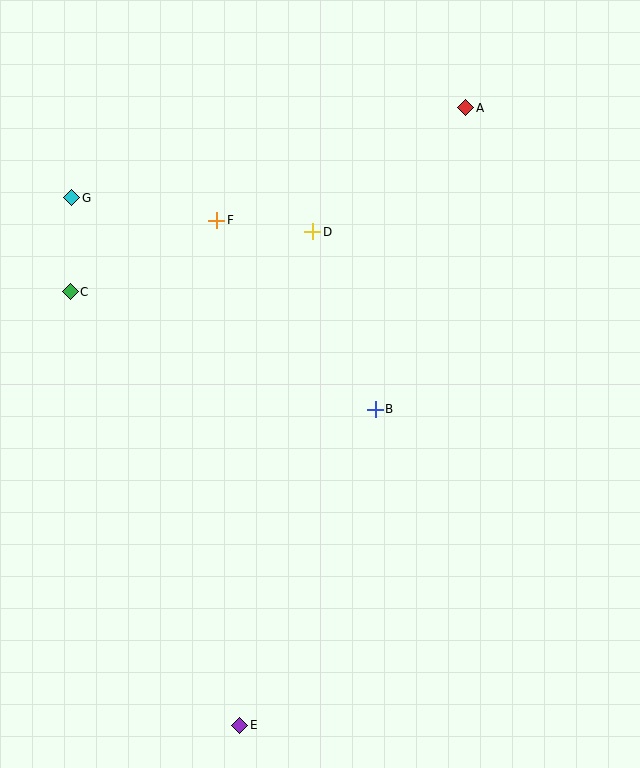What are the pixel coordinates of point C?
Point C is at (70, 292).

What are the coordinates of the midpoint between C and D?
The midpoint between C and D is at (191, 262).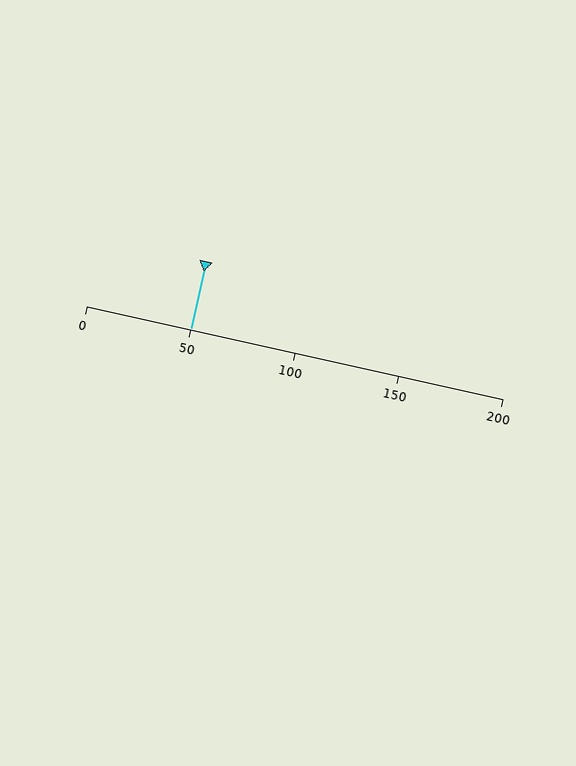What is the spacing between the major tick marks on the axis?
The major ticks are spaced 50 apart.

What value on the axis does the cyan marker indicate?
The marker indicates approximately 50.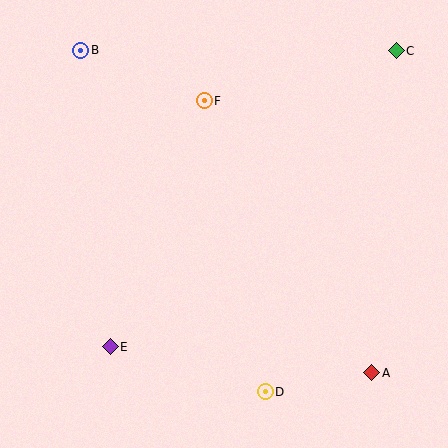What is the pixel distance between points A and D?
The distance between A and D is 108 pixels.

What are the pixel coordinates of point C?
Point C is at (396, 51).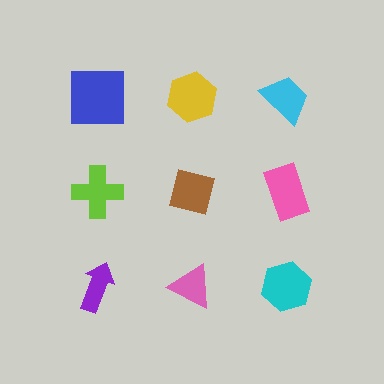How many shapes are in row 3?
3 shapes.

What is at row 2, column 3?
A pink rectangle.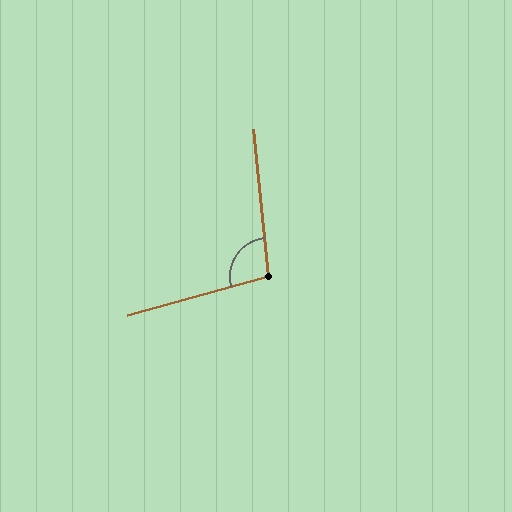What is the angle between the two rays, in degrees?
Approximately 100 degrees.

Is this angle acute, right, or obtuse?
It is obtuse.